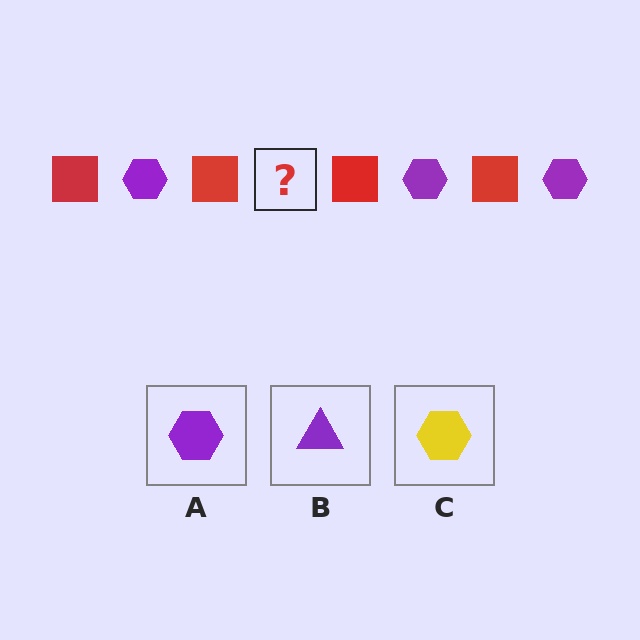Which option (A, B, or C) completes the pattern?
A.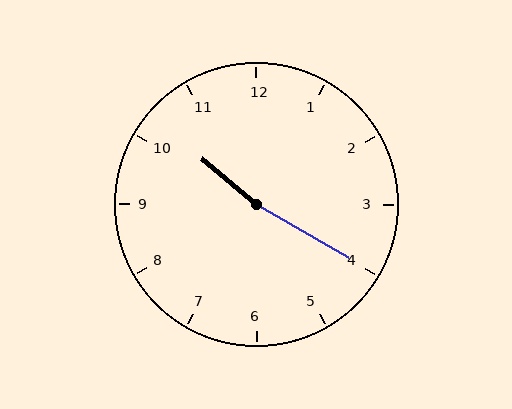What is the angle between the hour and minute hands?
Approximately 170 degrees.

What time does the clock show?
10:20.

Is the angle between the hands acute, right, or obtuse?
It is obtuse.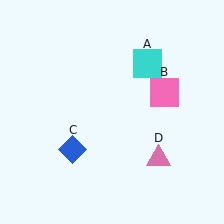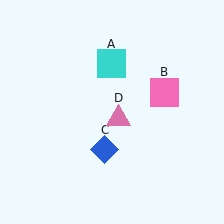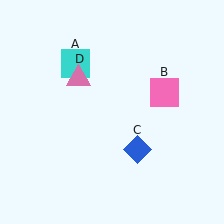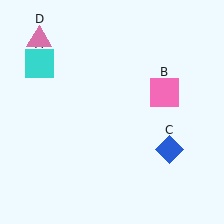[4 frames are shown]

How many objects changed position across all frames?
3 objects changed position: cyan square (object A), blue diamond (object C), pink triangle (object D).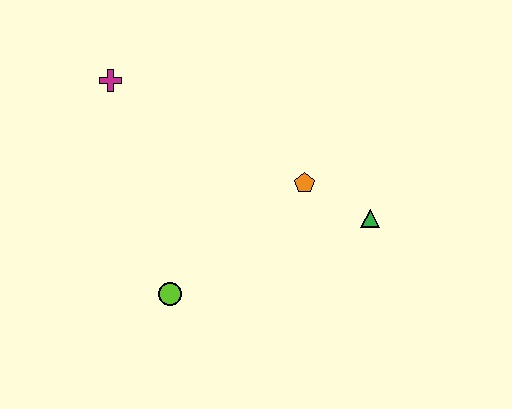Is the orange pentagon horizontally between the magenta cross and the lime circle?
No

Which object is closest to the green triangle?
The orange pentagon is closest to the green triangle.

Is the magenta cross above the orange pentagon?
Yes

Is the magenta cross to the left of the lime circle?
Yes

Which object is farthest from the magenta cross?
The green triangle is farthest from the magenta cross.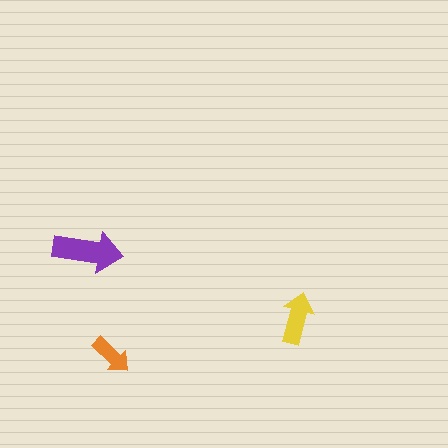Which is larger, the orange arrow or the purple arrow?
The purple one.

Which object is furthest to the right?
The yellow arrow is rightmost.